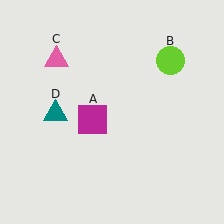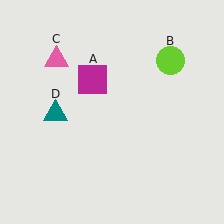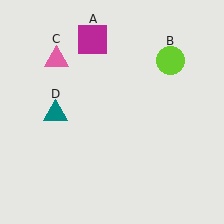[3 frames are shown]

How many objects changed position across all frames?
1 object changed position: magenta square (object A).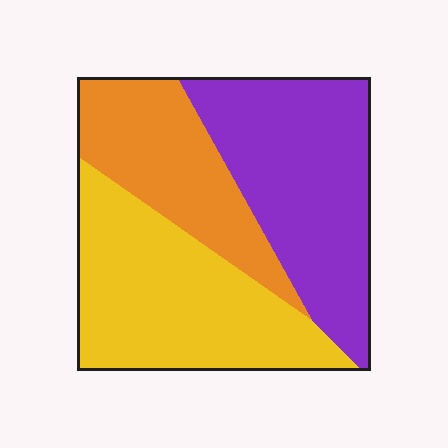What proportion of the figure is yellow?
Yellow takes up about three eighths (3/8) of the figure.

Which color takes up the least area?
Orange, at roughly 25%.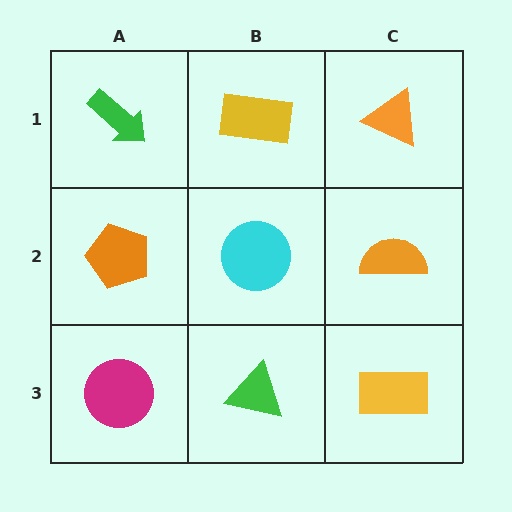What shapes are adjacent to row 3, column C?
An orange semicircle (row 2, column C), a green triangle (row 3, column B).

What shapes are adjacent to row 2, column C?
An orange triangle (row 1, column C), a yellow rectangle (row 3, column C), a cyan circle (row 2, column B).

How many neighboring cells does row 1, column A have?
2.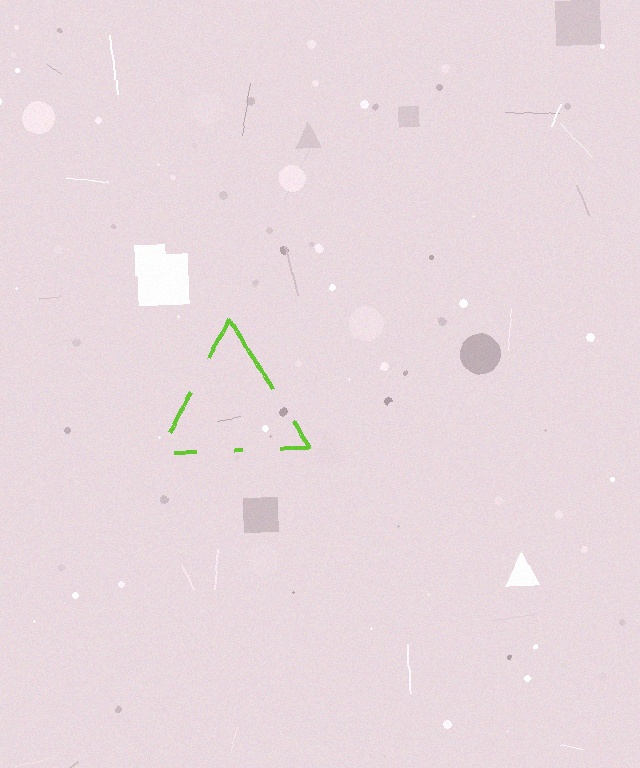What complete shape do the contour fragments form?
The contour fragments form a triangle.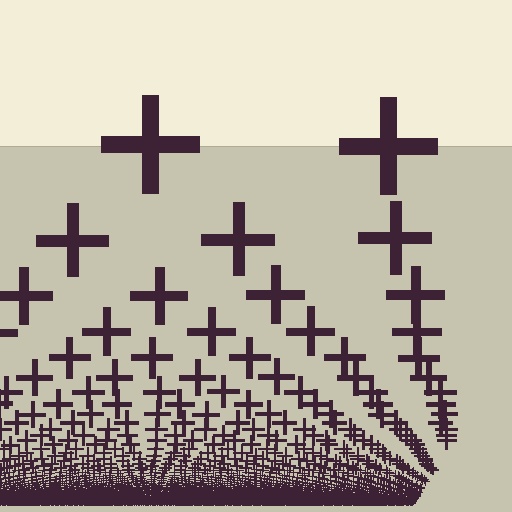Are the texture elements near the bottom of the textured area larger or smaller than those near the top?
Smaller. The gradient is inverted — elements near the bottom are smaller and denser.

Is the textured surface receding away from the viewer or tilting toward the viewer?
The surface appears to tilt toward the viewer. Texture elements get larger and sparser toward the top.